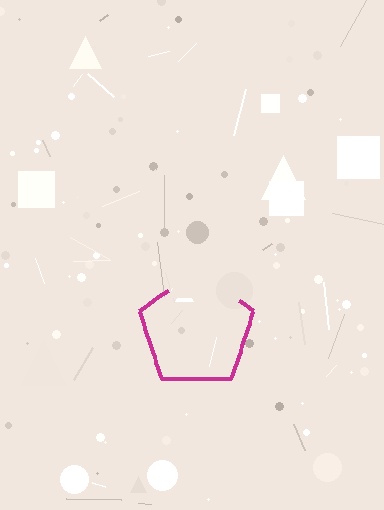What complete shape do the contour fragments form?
The contour fragments form a pentagon.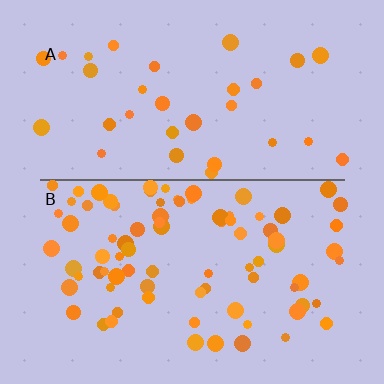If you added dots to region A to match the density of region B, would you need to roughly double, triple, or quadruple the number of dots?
Approximately triple.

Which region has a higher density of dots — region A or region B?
B (the bottom).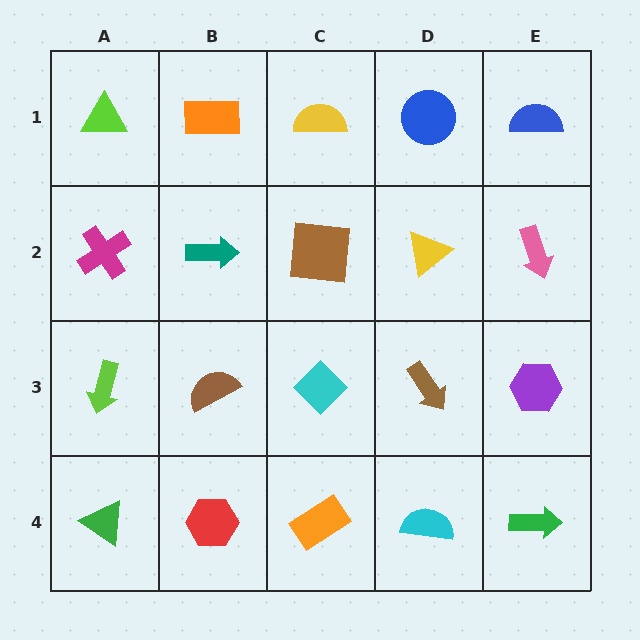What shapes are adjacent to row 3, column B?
A teal arrow (row 2, column B), a red hexagon (row 4, column B), a lime arrow (row 3, column A), a cyan diamond (row 3, column C).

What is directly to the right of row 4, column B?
An orange rectangle.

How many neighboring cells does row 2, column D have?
4.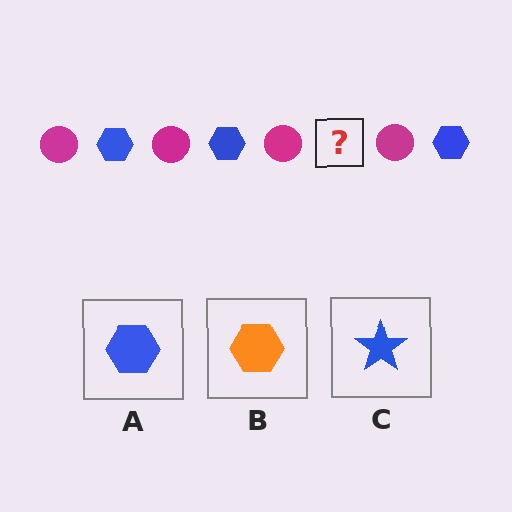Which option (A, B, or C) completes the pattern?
A.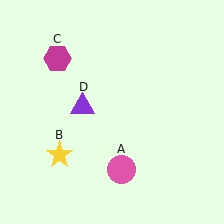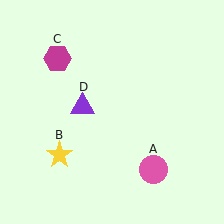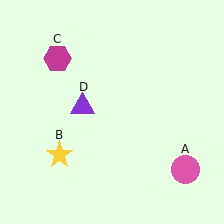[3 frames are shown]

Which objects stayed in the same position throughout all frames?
Yellow star (object B) and magenta hexagon (object C) and purple triangle (object D) remained stationary.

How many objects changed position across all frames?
1 object changed position: pink circle (object A).